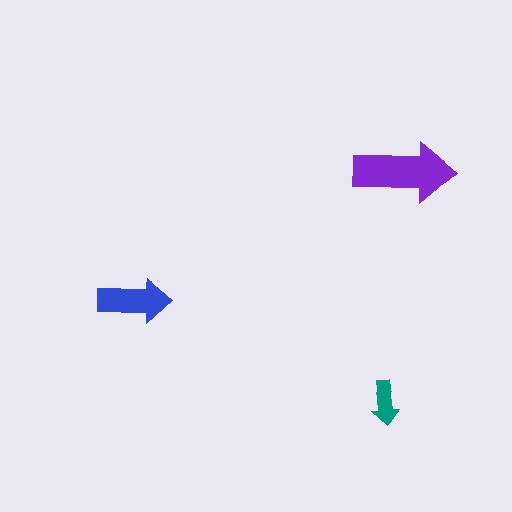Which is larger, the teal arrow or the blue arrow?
The blue one.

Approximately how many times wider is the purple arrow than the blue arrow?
About 1.5 times wider.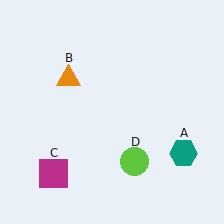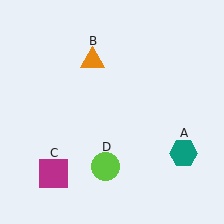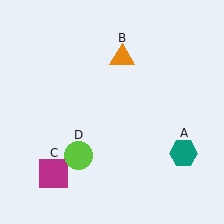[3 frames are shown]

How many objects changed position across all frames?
2 objects changed position: orange triangle (object B), lime circle (object D).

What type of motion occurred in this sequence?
The orange triangle (object B), lime circle (object D) rotated clockwise around the center of the scene.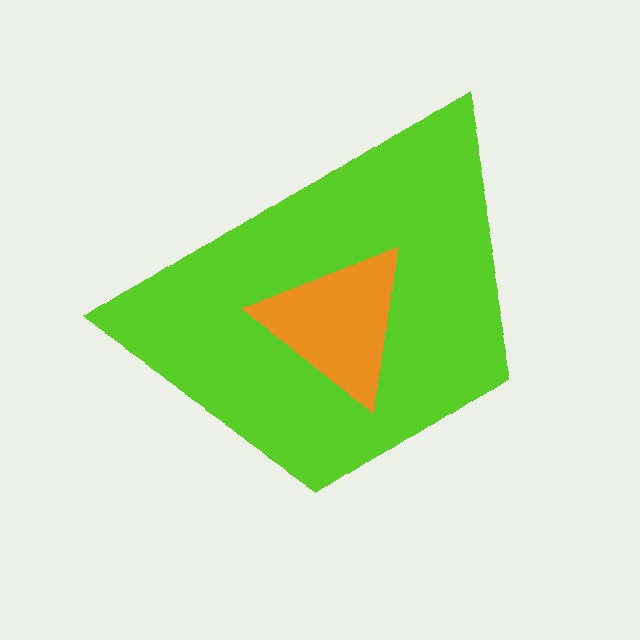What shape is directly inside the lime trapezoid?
The orange triangle.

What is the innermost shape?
The orange triangle.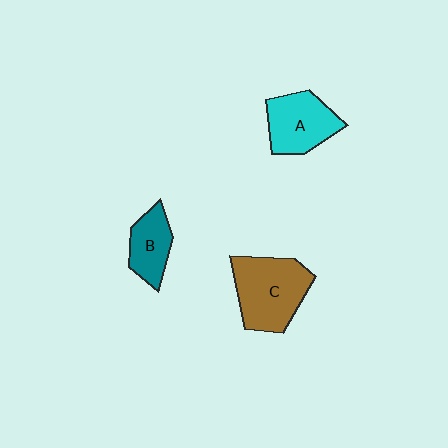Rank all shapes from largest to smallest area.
From largest to smallest: C (brown), A (cyan), B (teal).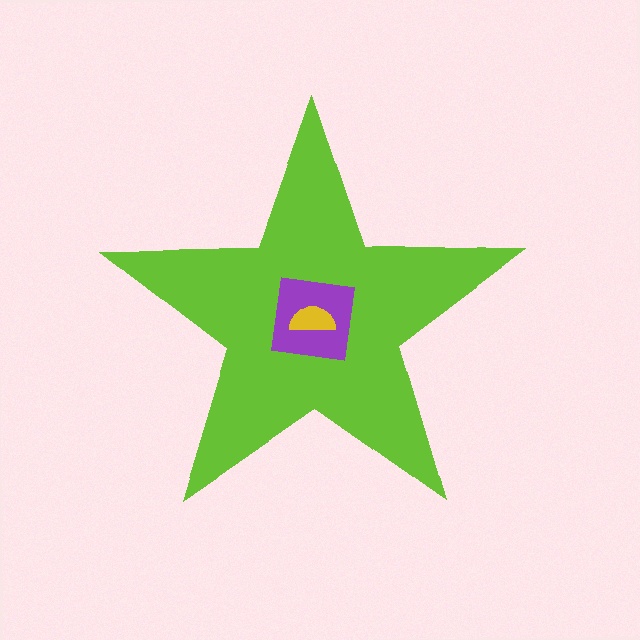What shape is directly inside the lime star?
The purple square.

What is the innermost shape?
The yellow semicircle.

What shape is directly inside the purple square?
The yellow semicircle.